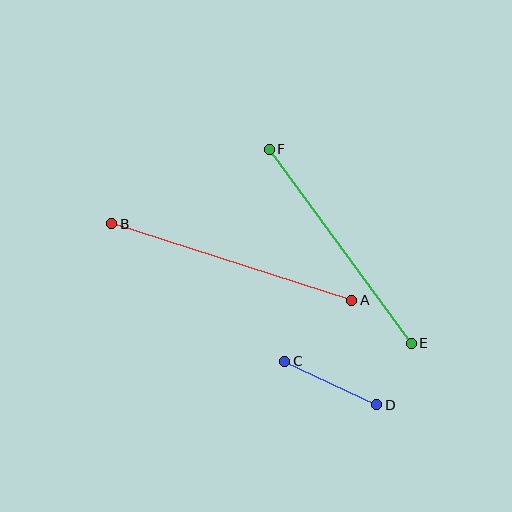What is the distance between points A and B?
The distance is approximately 252 pixels.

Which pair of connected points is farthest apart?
Points A and B are farthest apart.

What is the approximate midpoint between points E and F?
The midpoint is at approximately (340, 246) pixels.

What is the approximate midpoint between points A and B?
The midpoint is at approximately (232, 262) pixels.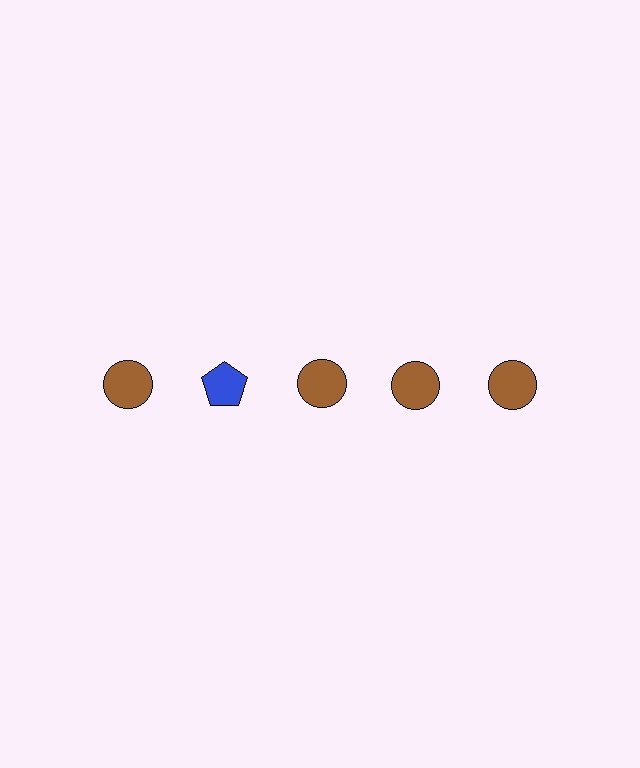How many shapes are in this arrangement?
There are 5 shapes arranged in a grid pattern.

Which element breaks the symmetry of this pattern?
The blue pentagon in the top row, second from left column breaks the symmetry. All other shapes are brown circles.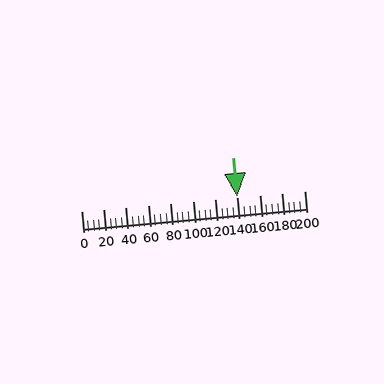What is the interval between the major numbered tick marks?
The major tick marks are spaced 20 units apart.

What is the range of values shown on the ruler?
The ruler shows values from 0 to 200.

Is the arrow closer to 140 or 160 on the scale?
The arrow is closer to 140.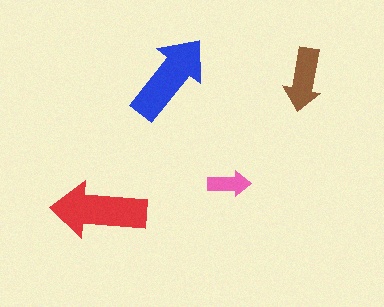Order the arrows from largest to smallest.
the red one, the blue one, the brown one, the pink one.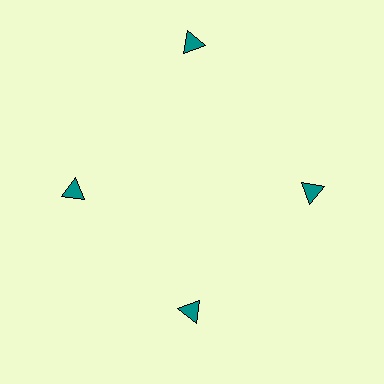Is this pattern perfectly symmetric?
No. The 4 teal triangles are arranged in a ring, but one element near the 12 o'clock position is pushed outward from the center, breaking the 4-fold rotational symmetry.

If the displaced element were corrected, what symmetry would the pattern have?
It would have 4-fold rotational symmetry — the pattern would map onto itself every 90 degrees.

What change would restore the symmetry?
The symmetry would be restored by moving it inward, back onto the ring so that all 4 triangles sit at equal angles and equal distance from the center.